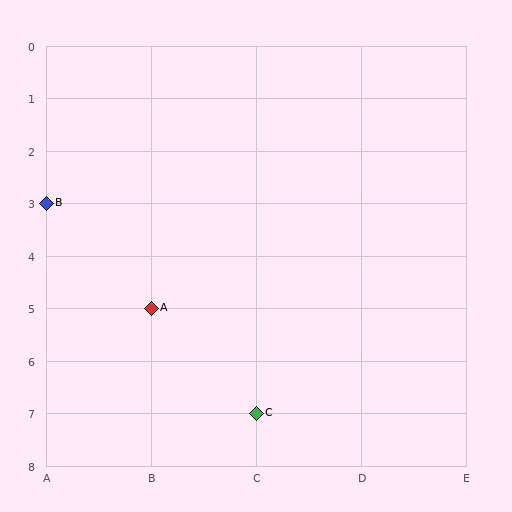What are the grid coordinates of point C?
Point C is at grid coordinates (C, 7).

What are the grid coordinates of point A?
Point A is at grid coordinates (B, 5).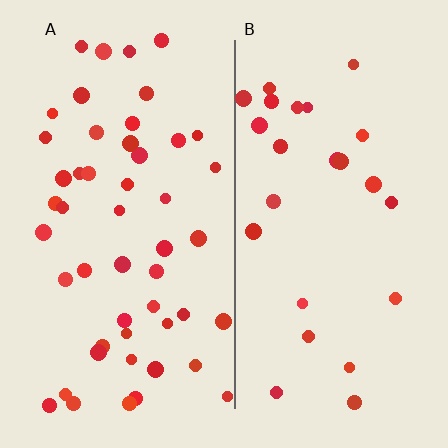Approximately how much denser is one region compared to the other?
Approximately 2.0× — region A over region B.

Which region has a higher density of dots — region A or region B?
A (the left).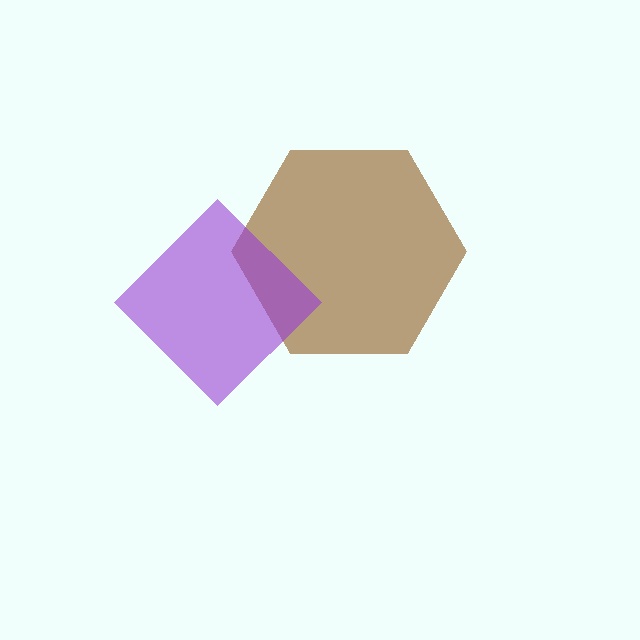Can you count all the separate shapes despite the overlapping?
Yes, there are 2 separate shapes.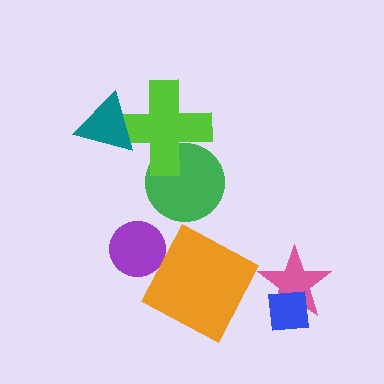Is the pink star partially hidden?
Yes, it is partially covered by another shape.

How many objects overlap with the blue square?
1 object overlaps with the blue square.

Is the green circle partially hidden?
Yes, it is partially covered by another shape.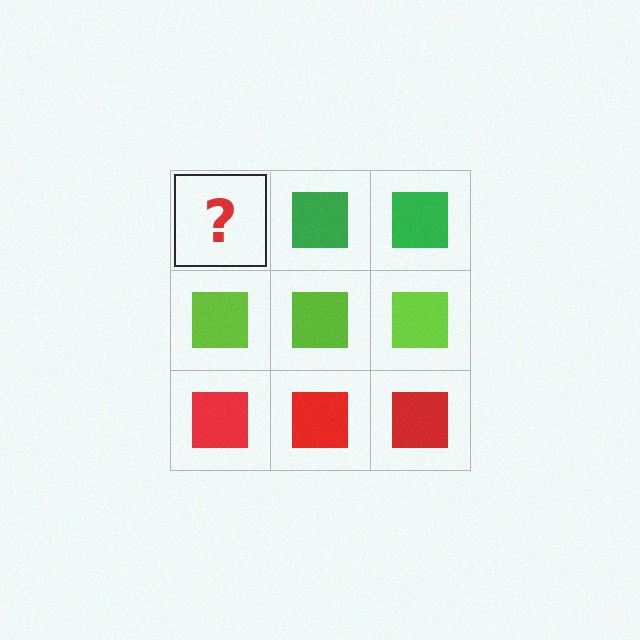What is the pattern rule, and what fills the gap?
The rule is that each row has a consistent color. The gap should be filled with a green square.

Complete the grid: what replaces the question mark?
The question mark should be replaced with a green square.